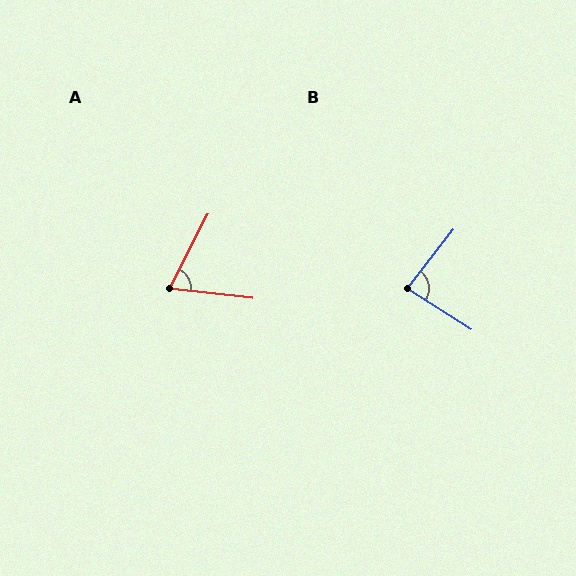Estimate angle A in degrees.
Approximately 69 degrees.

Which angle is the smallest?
A, at approximately 69 degrees.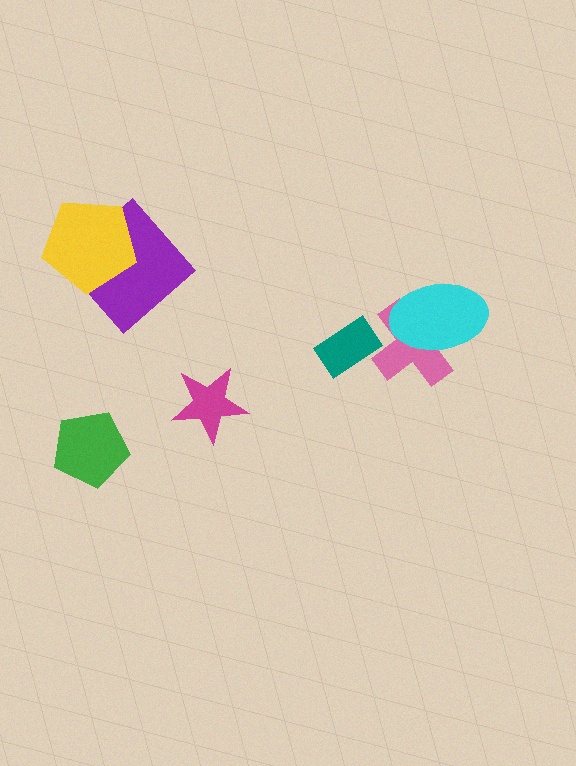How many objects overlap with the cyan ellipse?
1 object overlaps with the cyan ellipse.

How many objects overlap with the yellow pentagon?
1 object overlaps with the yellow pentagon.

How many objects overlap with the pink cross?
1 object overlaps with the pink cross.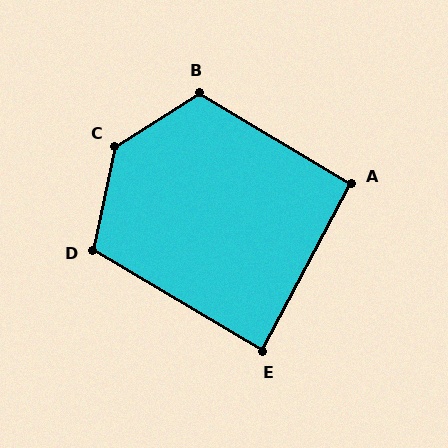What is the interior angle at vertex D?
Approximately 109 degrees (obtuse).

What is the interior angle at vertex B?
Approximately 116 degrees (obtuse).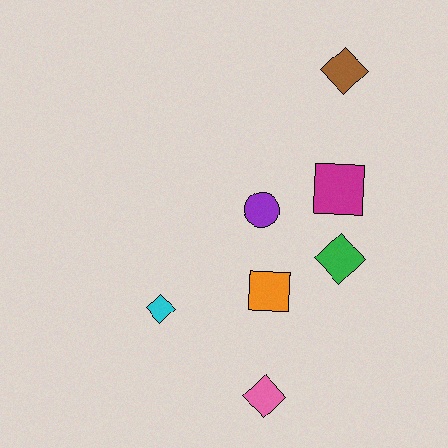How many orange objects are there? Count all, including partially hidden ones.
There is 1 orange object.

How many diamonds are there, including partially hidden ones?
There are 4 diamonds.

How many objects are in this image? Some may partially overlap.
There are 7 objects.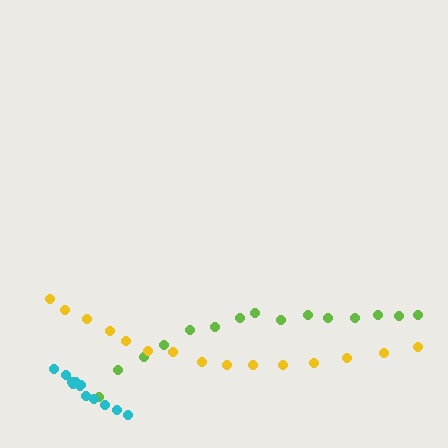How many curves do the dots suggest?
There are 3 distinct paths.